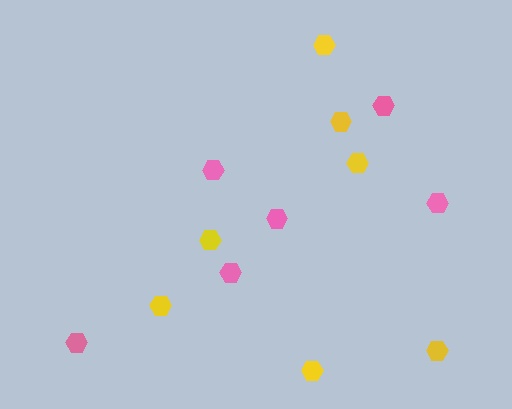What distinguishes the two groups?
There are 2 groups: one group of yellow hexagons (7) and one group of pink hexagons (6).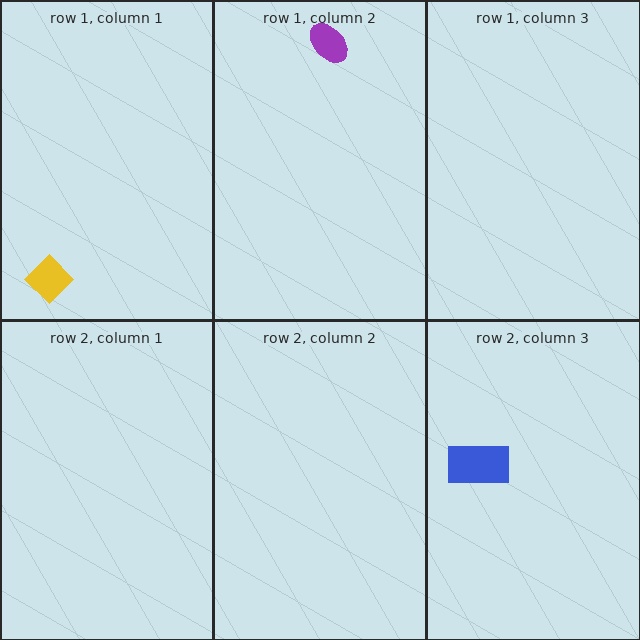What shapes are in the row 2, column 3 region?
The blue rectangle.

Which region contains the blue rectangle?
The row 2, column 3 region.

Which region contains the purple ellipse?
The row 1, column 2 region.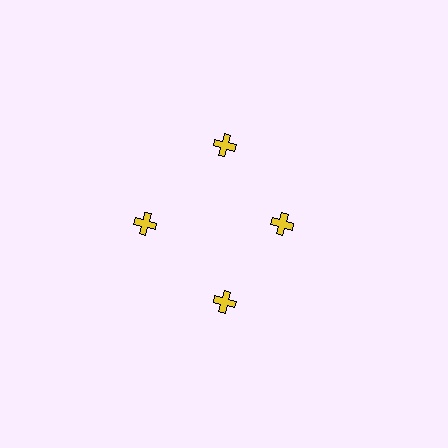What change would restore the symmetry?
The symmetry would be restored by moving it outward, back onto the ring so that all 4 crosses sit at equal angles and equal distance from the center.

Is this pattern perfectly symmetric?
No. The 4 yellow crosses are arranged in a ring, but one element near the 3 o'clock position is pulled inward toward the center, breaking the 4-fold rotational symmetry.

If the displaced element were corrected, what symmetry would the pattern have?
It would have 4-fold rotational symmetry — the pattern would map onto itself every 90 degrees.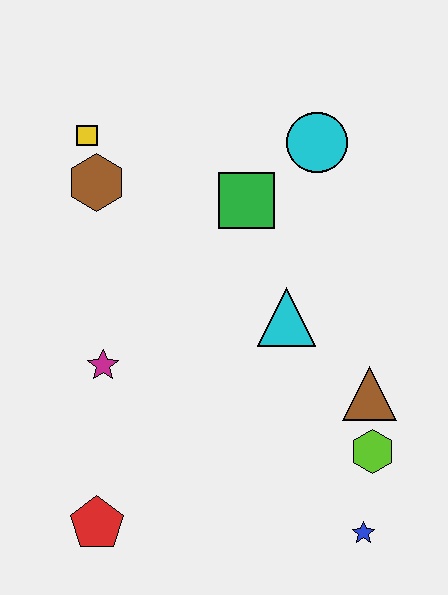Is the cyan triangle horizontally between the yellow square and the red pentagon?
No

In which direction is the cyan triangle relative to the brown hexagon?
The cyan triangle is to the right of the brown hexagon.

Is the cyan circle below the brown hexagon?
No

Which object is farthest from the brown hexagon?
The blue star is farthest from the brown hexagon.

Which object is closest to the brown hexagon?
The yellow square is closest to the brown hexagon.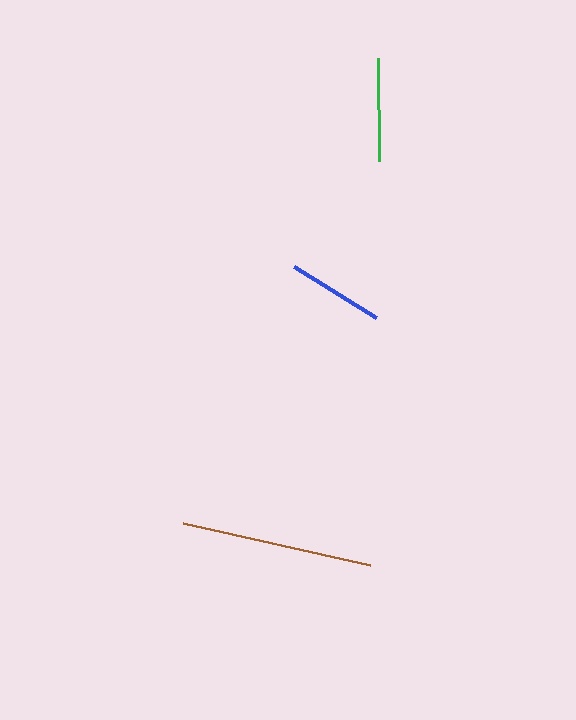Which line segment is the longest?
The brown line is the longest at approximately 192 pixels.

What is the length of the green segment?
The green segment is approximately 103 pixels long.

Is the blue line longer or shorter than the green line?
The green line is longer than the blue line.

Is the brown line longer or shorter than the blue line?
The brown line is longer than the blue line.